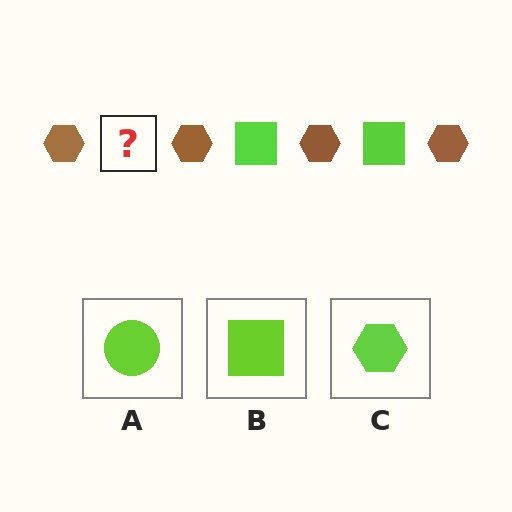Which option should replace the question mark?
Option B.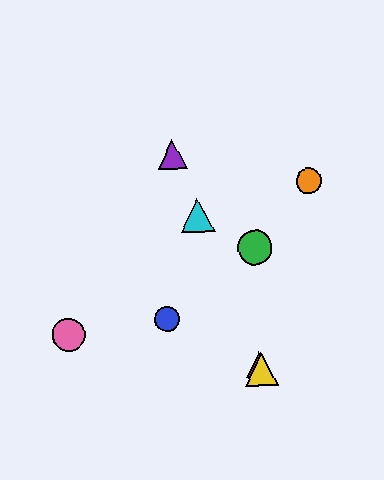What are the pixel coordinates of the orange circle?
The orange circle is at (309, 181).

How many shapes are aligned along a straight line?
4 shapes (the red triangle, the yellow triangle, the purple triangle, the cyan triangle) are aligned along a straight line.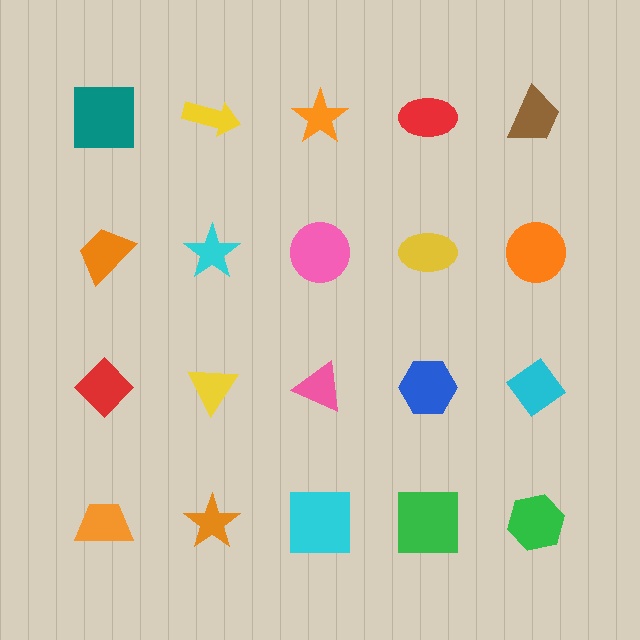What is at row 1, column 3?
An orange star.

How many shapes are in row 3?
5 shapes.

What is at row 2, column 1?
An orange trapezoid.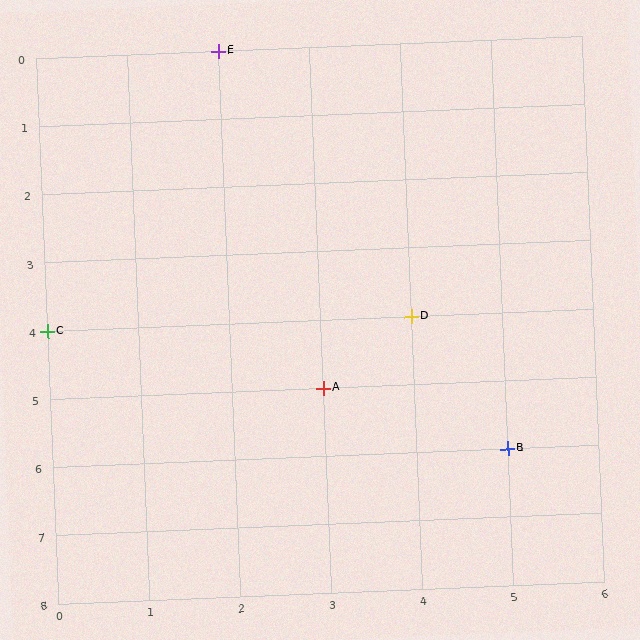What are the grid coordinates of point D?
Point D is at grid coordinates (4, 4).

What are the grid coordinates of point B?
Point B is at grid coordinates (5, 6).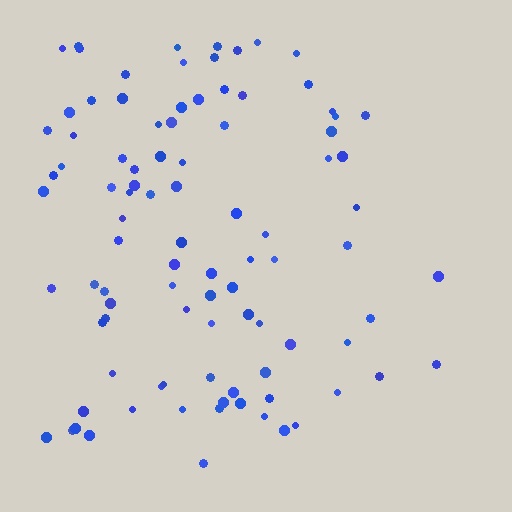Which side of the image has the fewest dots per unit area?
The right.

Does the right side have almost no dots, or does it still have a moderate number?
Still a moderate number, just noticeably fewer than the left.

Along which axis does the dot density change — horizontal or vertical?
Horizontal.